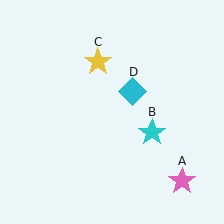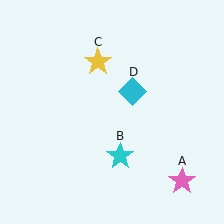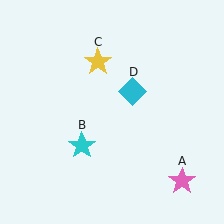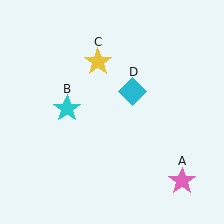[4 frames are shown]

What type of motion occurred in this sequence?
The cyan star (object B) rotated clockwise around the center of the scene.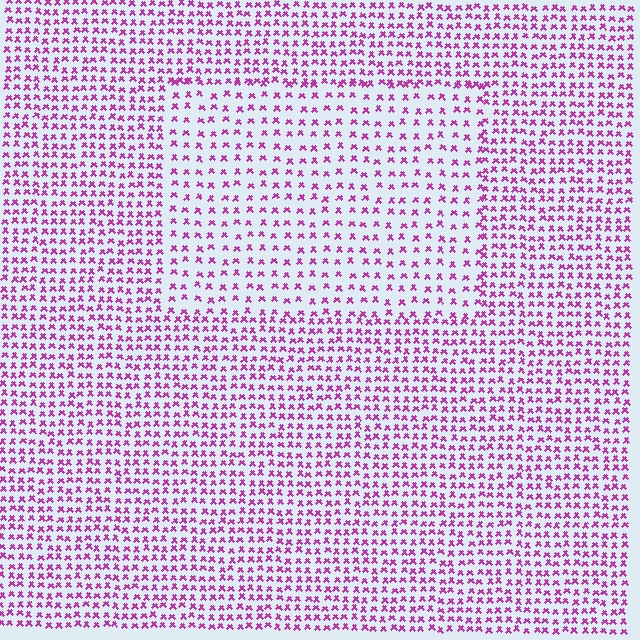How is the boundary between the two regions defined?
The boundary is defined by a change in element density (approximately 1.8x ratio). All elements are the same color, size, and shape.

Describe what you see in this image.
The image contains small magenta elements arranged at two different densities. A rectangle-shaped region is visible where the elements are less densely packed than the surrounding area.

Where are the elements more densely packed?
The elements are more densely packed outside the rectangle boundary.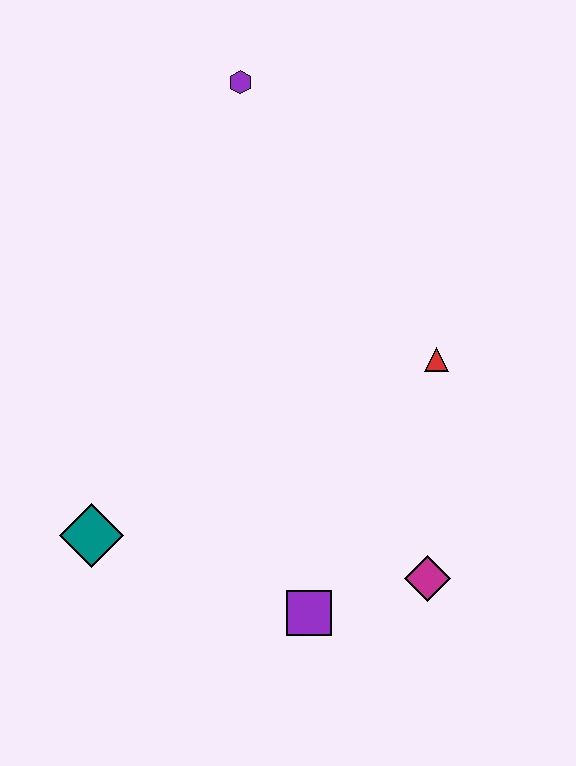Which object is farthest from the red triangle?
The teal diamond is farthest from the red triangle.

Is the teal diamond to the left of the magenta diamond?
Yes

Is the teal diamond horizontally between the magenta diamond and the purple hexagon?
No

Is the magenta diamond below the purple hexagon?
Yes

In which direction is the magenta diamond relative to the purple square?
The magenta diamond is to the right of the purple square.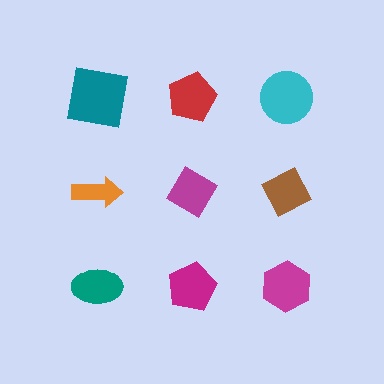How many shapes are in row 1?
3 shapes.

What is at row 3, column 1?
A teal ellipse.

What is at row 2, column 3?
A brown diamond.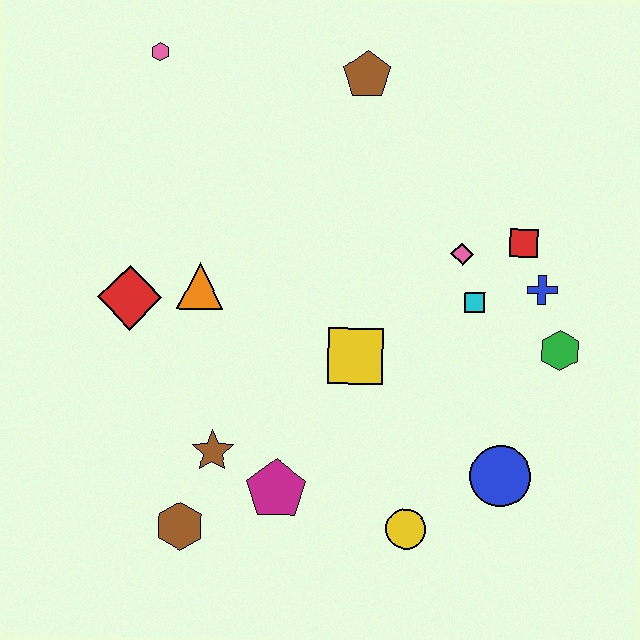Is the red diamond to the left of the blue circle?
Yes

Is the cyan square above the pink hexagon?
No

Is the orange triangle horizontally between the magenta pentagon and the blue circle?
No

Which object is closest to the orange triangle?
The red diamond is closest to the orange triangle.